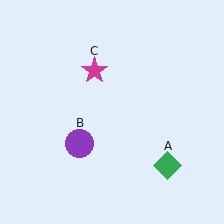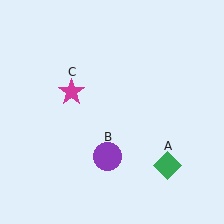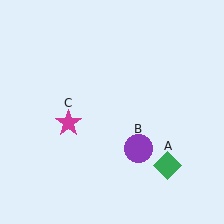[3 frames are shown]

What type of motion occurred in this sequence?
The purple circle (object B), magenta star (object C) rotated counterclockwise around the center of the scene.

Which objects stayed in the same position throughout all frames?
Green diamond (object A) remained stationary.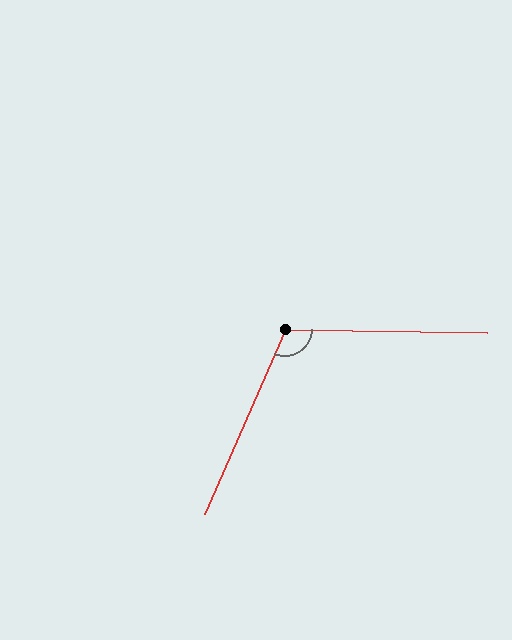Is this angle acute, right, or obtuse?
It is obtuse.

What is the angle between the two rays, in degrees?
Approximately 113 degrees.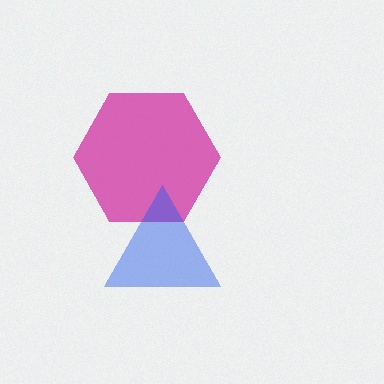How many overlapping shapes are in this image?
There are 2 overlapping shapes in the image.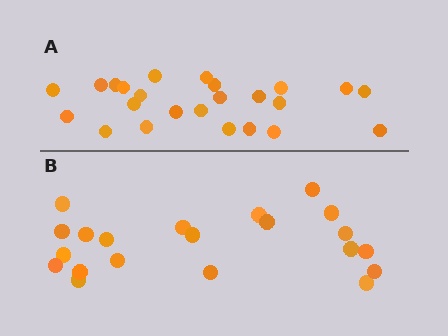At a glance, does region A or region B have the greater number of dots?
Region A (the top region) has more dots.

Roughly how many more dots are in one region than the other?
Region A has just a few more — roughly 2 or 3 more dots than region B.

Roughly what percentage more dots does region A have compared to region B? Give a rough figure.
About 15% more.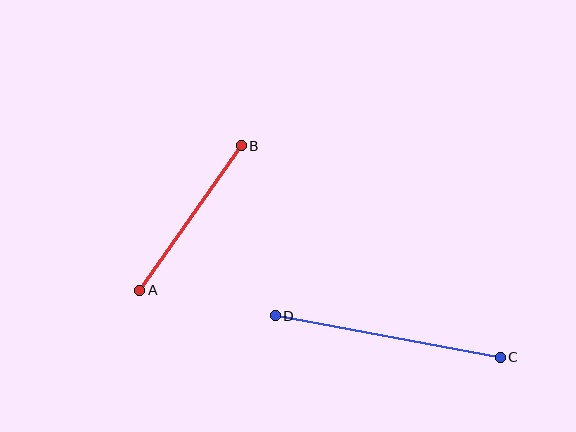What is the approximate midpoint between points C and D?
The midpoint is at approximately (388, 337) pixels.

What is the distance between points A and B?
The distance is approximately 177 pixels.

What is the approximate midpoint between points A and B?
The midpoint is at approximately (191, 218) pixels.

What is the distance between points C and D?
The distance is approximately 229 pixels.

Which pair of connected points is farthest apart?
Points C and D are farthest apart.